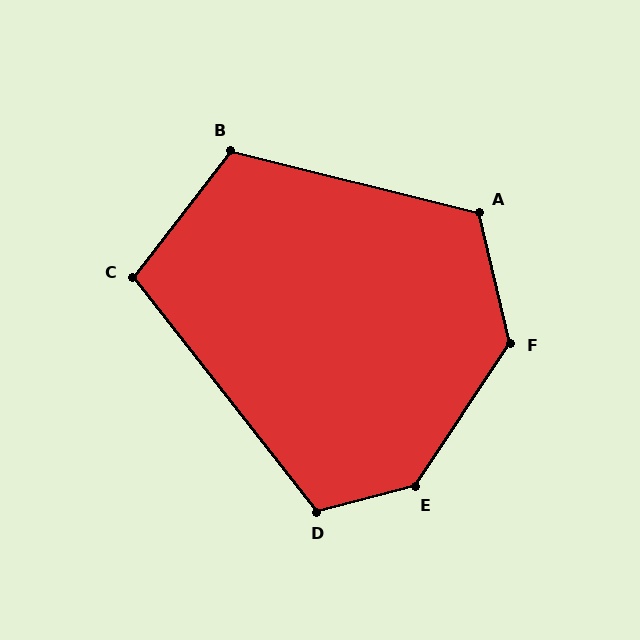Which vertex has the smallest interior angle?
C, at approximately 104 degrees.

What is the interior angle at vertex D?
Approximately 114 degrees (obtuse).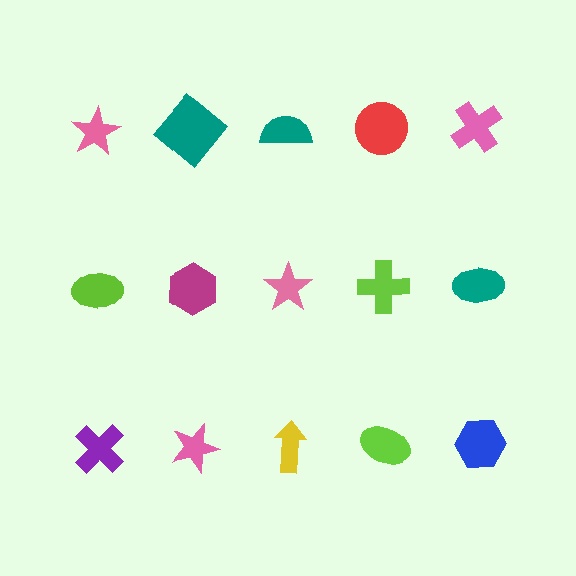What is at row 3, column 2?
A pink star.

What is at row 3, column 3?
A yellow arrow.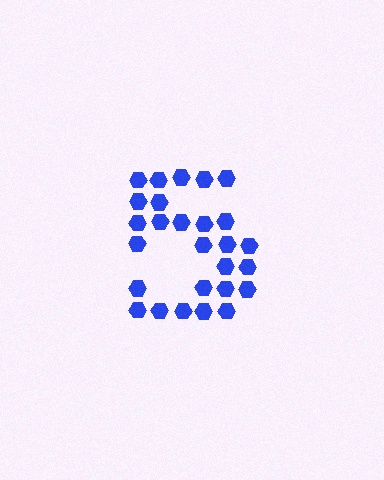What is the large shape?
The large shape is the digit 5.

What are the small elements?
The small elements are hexagons.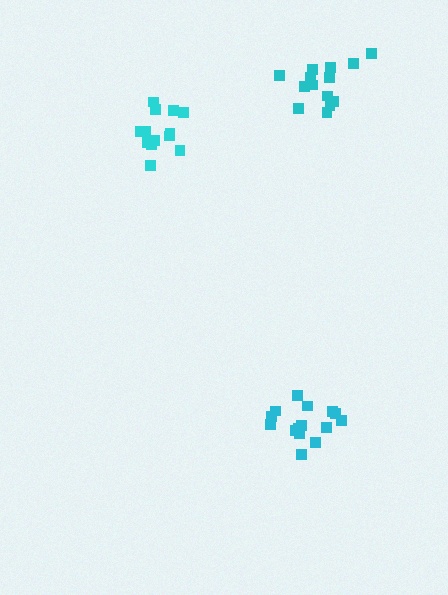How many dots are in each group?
Group 1: 15 dots, Group 2: 13 dots, Group 3: 14 dots (42 total).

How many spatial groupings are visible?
There are 3 spatial groupings.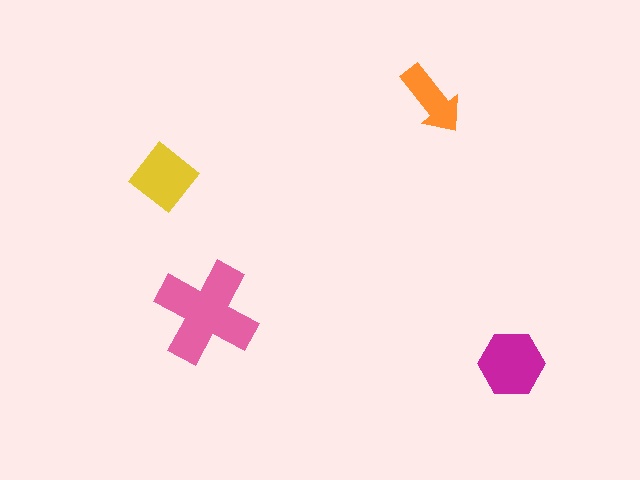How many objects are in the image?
There are 4 objects in the image.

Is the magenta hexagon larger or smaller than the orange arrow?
Larger.